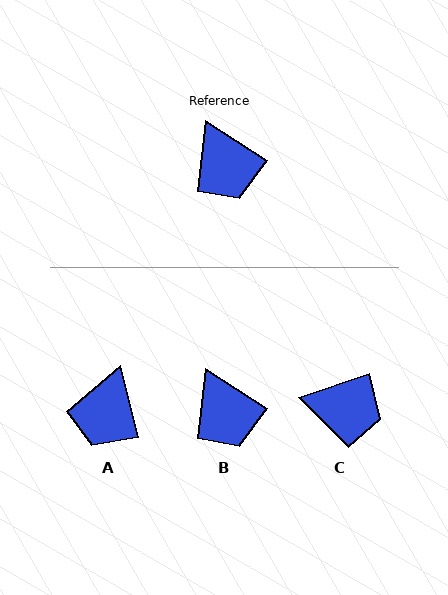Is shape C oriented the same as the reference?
No, it is off by about 51 degrees.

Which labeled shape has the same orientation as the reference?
B.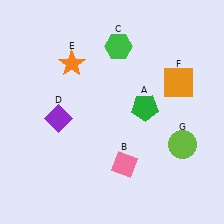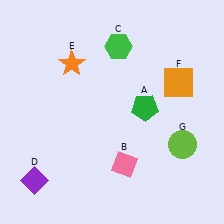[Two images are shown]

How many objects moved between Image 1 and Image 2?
1 object moved between the two images.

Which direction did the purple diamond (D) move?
The purple diamond (D) moved down.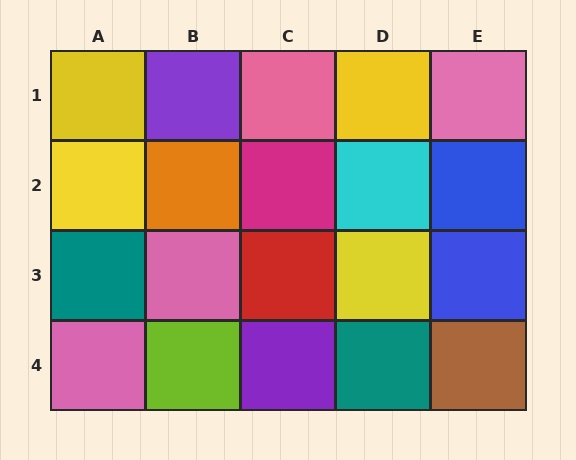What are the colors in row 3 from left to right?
Teal, pink, red, yellow, blue.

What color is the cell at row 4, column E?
Brown.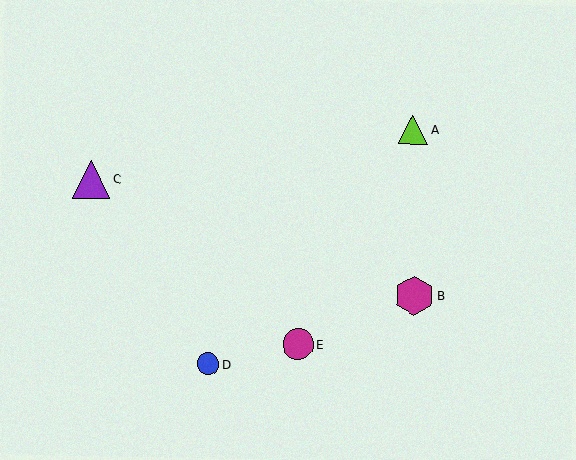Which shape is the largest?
The magenta hexagon (labeled B) is the largest.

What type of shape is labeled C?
Shape C is a purple triangle.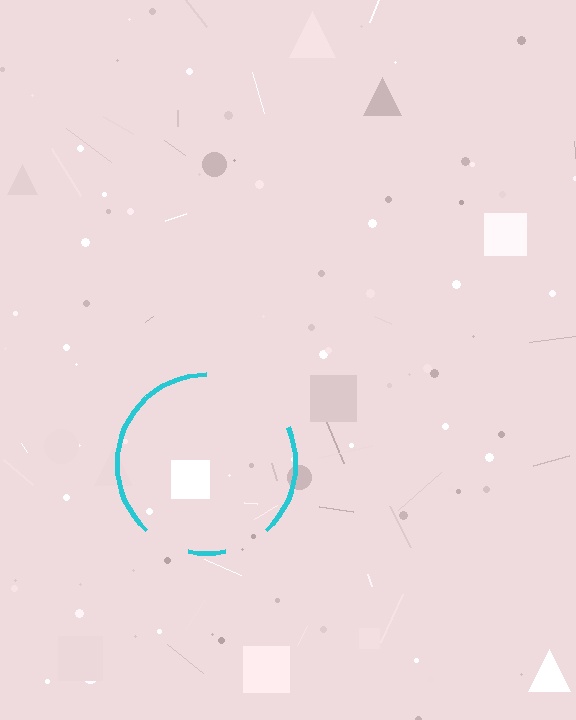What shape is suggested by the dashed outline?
The dashed outline suggests a circle.